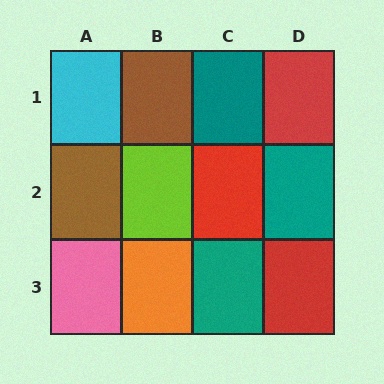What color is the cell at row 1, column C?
Teal.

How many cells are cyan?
1 cell is cyan.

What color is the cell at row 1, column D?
Red.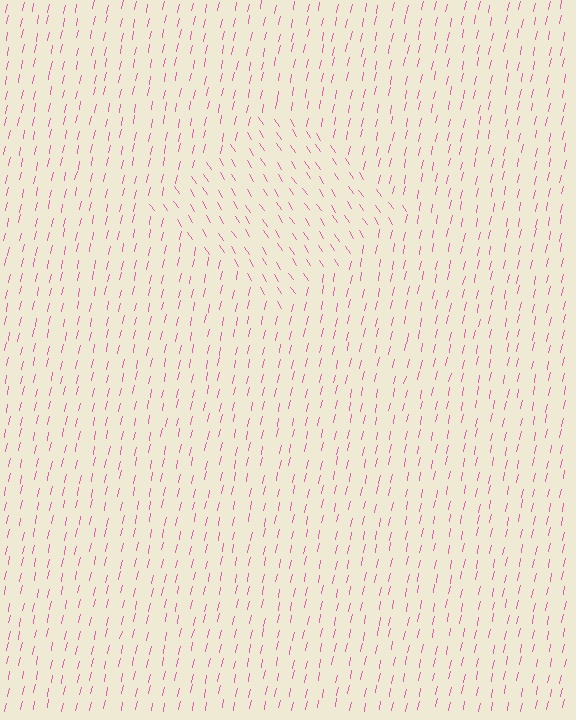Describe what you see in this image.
The image is filled with small pink line segments. A diamond region in the image has lines oriented differently from the surrounding lines, creating a visible texture boundary.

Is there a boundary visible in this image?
Yes, there is a texture boundary formed by a change in line orientation.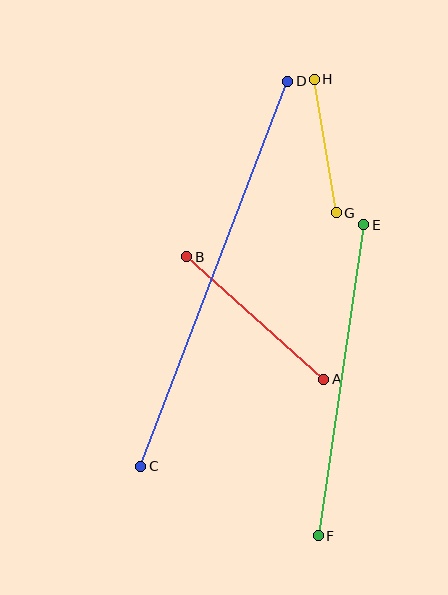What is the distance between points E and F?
The distance is approximately 314 pixels.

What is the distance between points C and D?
The distance is approximately 412 pixels.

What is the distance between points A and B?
The distance is approximately 184 pixels.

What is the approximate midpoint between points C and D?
The midpoint is at approximately (214, 274) pixels.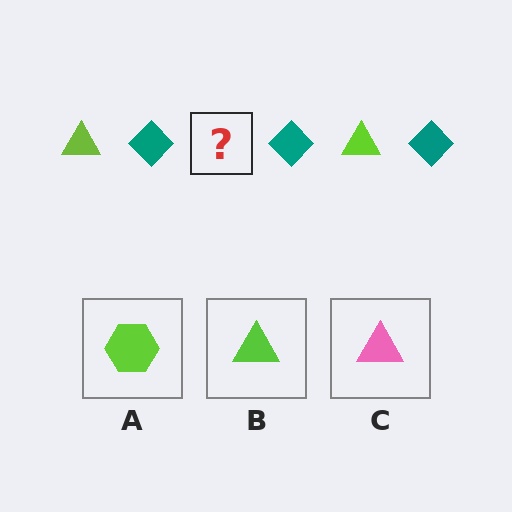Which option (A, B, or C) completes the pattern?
B.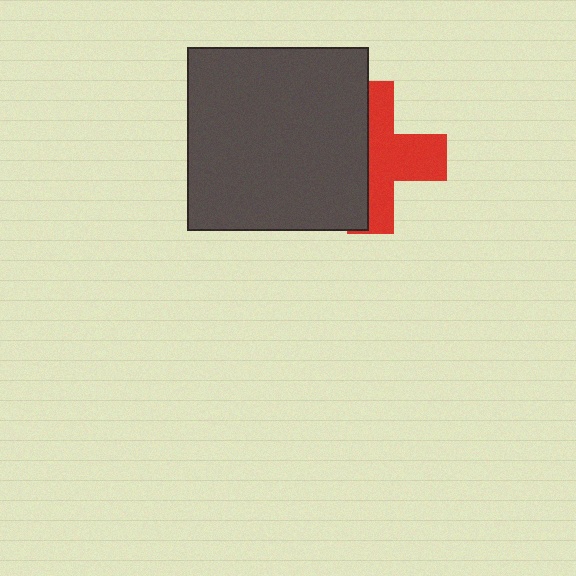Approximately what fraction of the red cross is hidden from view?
Roughly 48% of the red cross is hidden behind the dark gray rectangle.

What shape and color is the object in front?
The object in front is a dark gray rectangle.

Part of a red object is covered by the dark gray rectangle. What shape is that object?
It is a cross.